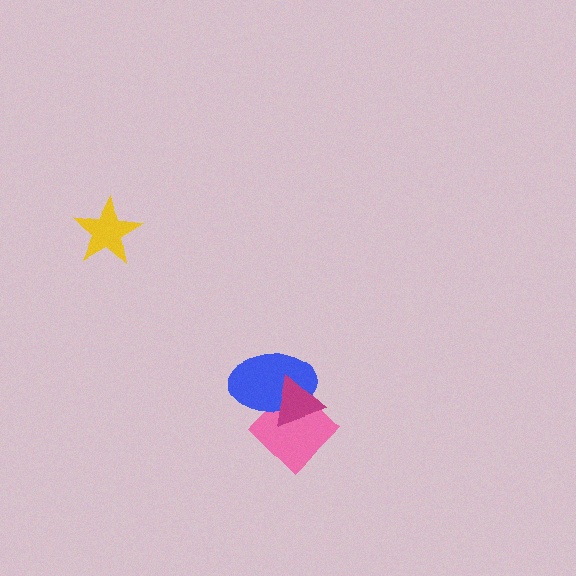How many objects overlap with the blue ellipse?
2 objects overlap with the blue ellipse.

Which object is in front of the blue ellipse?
The magenta triangle is in front of the blue ellipse.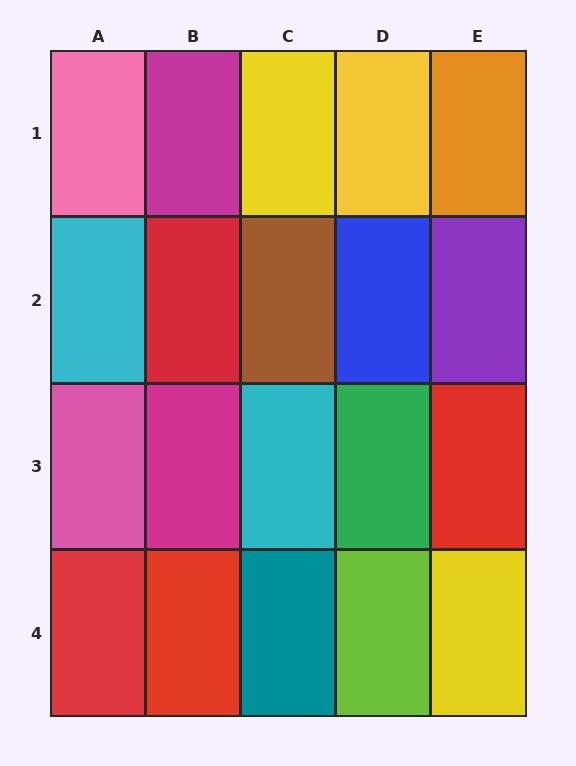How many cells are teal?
1 cell is teal.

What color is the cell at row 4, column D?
Lime.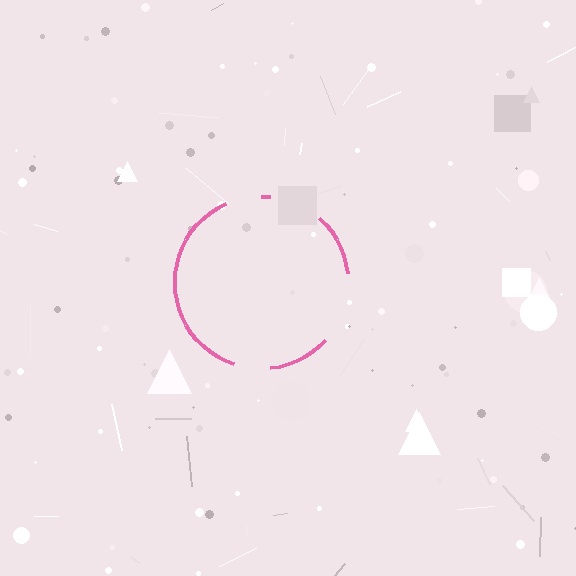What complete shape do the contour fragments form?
The contour fragments form a circle.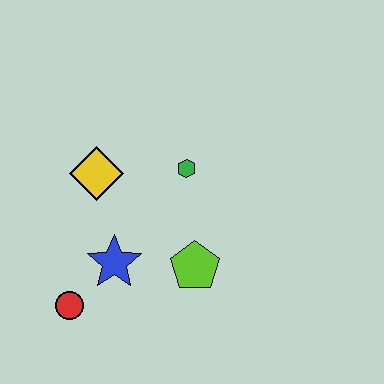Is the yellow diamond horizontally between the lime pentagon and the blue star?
No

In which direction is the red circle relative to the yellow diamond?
The red circle is below the yellow diamond.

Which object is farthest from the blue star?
The green hexagon is farthest from the blue star.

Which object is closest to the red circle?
The blue star is closest to the red circle.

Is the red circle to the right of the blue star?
No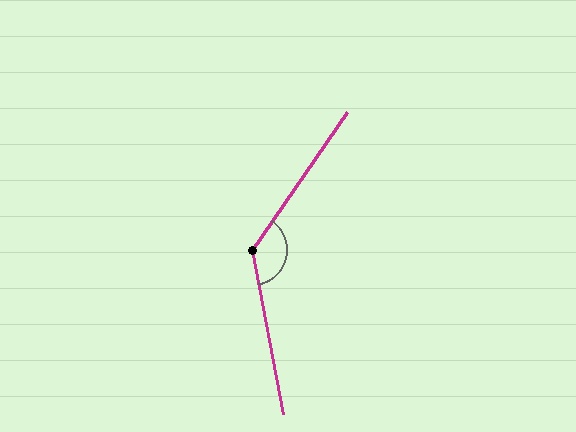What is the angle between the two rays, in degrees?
Approximately 135 degrees.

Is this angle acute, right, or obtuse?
It is obtuse.